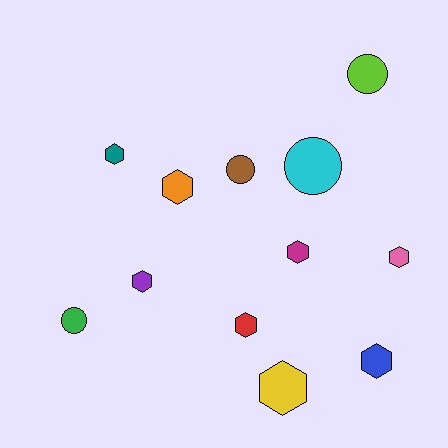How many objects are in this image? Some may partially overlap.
There are 12 objects.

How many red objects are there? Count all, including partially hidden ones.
There is 1 red object.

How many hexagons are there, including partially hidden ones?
There are 8 hexagons.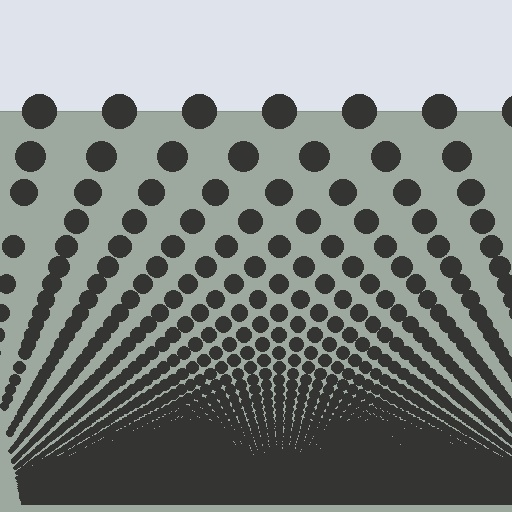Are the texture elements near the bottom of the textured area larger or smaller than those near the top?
Smaller. The gradient is inverted — elements near the bottom are smaller and denser.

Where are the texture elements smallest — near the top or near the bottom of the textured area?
Near the bottom.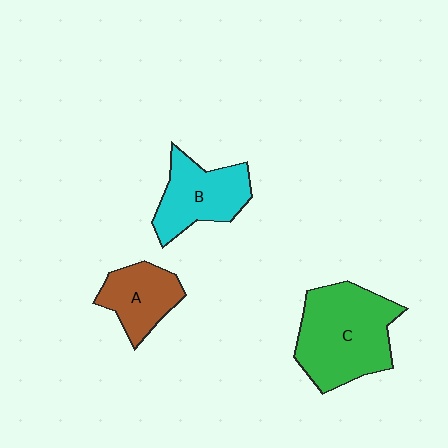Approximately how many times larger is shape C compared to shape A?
Approximately 1.9 times.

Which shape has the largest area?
Shape C (green).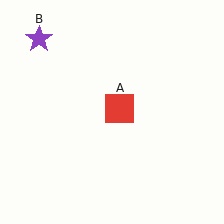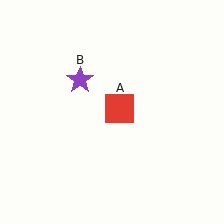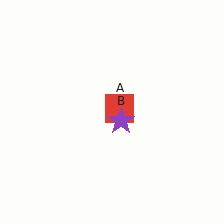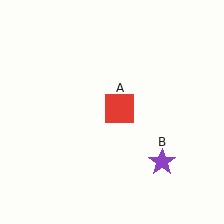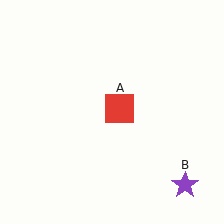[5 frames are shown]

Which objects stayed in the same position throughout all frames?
Red square (object A) remained stationary.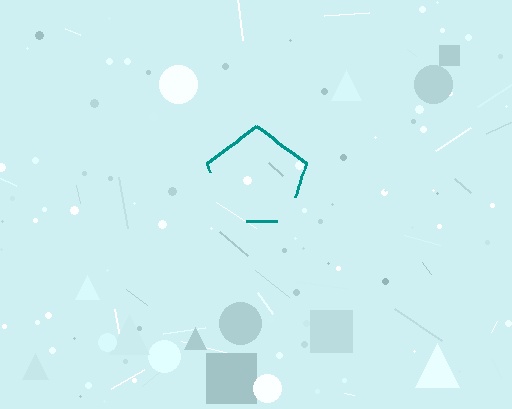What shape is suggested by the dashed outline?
The dashed outline suggests a pentagon.